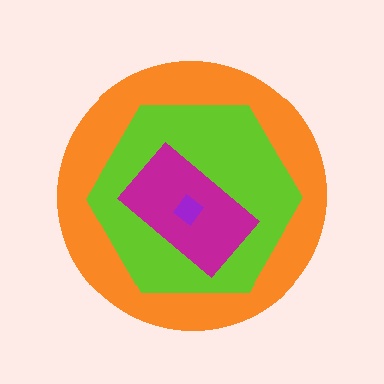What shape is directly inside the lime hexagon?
The magenta rectangle.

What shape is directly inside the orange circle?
The lime hexagon.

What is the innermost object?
The purple diamond.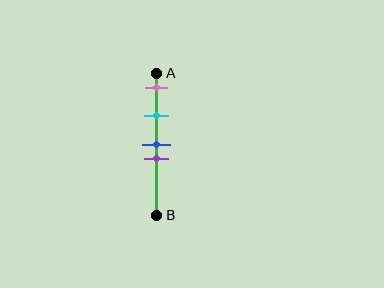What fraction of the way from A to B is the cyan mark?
The cyan mark is approximately 30% (0.3) of the way from A to B.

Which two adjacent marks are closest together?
The blue and purple marks are the closest adjacent pair.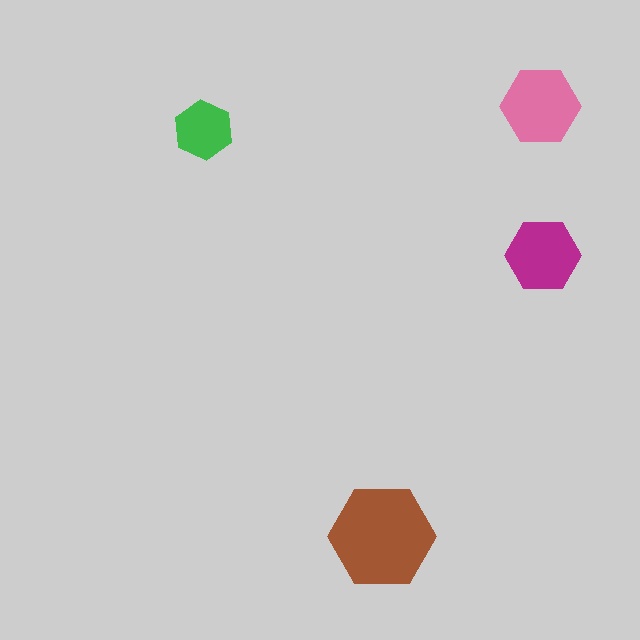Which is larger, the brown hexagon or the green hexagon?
The brown one.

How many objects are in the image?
There are 4 objects in the image.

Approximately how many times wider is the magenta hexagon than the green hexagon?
About 1.5 times wider.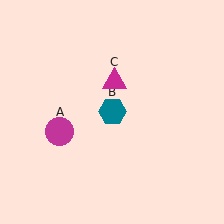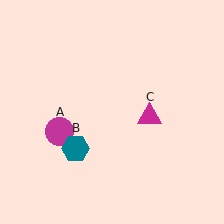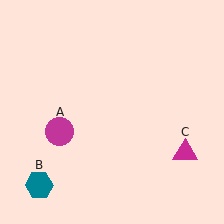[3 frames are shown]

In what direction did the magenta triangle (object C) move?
The magenta triangle (object C) moved down and to the right.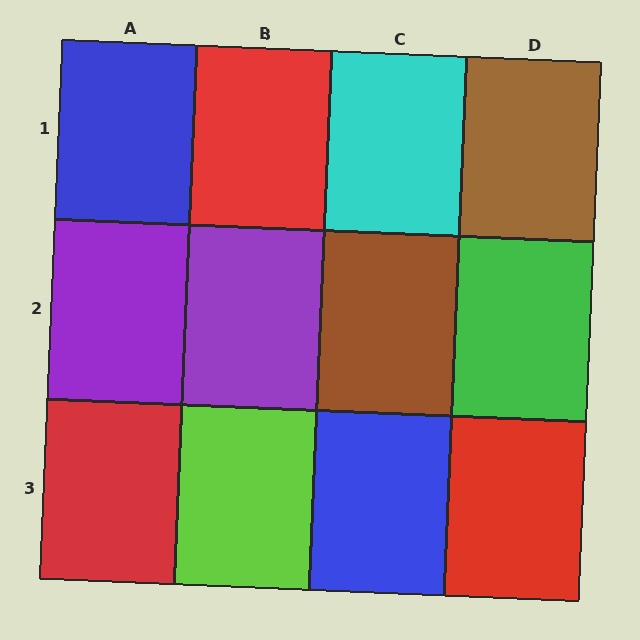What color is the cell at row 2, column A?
Purple.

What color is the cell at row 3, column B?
Lime.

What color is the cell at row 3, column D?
Red.